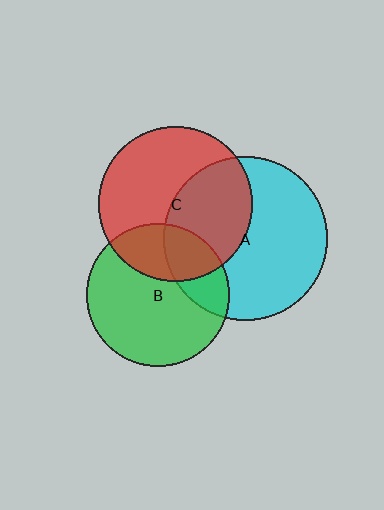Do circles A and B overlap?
Yes.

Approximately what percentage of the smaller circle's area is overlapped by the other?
Approximately 25%.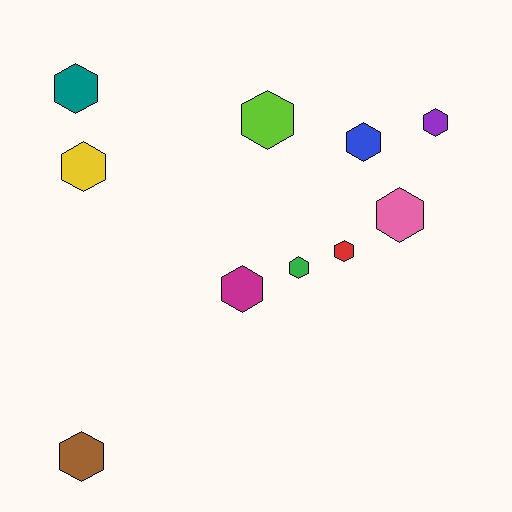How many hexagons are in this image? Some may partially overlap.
There are 10 hexagons.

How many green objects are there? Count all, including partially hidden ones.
There is 1 green object.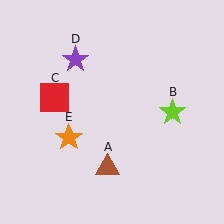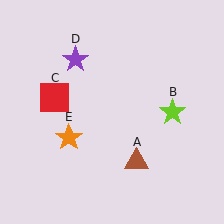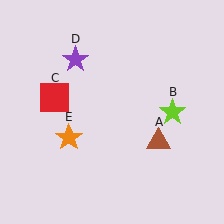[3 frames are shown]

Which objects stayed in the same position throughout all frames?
Lime star (object B) and red square (object C) and purple star (object D) and orange star (object E) remained stationary.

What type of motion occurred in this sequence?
The brown triangle (object A) rotated counterclockwise around the center of the scene.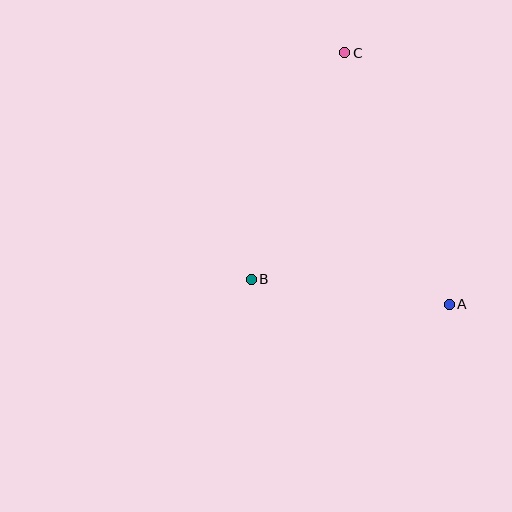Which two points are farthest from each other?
Points A and C are farthest from each other.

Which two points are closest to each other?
Points A and B are closest to each other.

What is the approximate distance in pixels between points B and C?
The distance between B and C is approximately 245 pixels.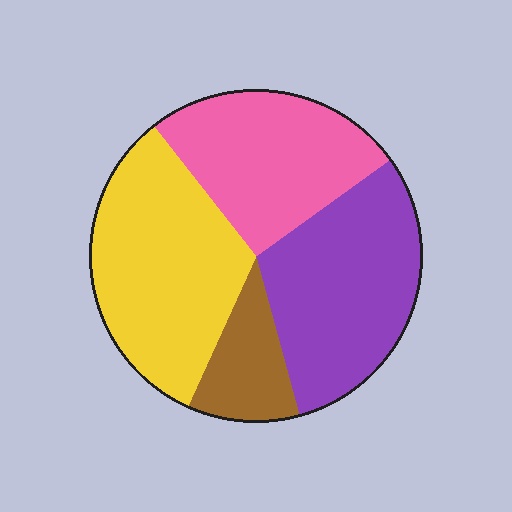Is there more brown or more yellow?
Yellow.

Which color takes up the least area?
Brown, at roughly 10%.